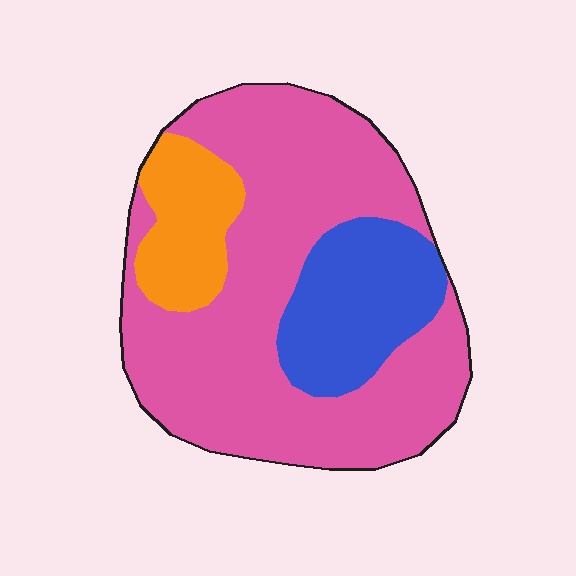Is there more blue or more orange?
Blue.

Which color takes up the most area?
Pink, at roughly 65%.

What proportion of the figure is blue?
Blue takes up between a sixth and a third of the figure.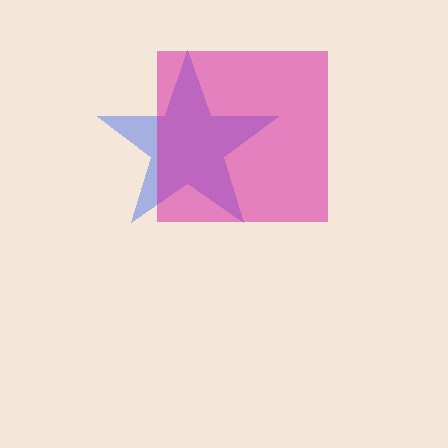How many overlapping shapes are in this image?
There are 2 overlapping shapes in the image.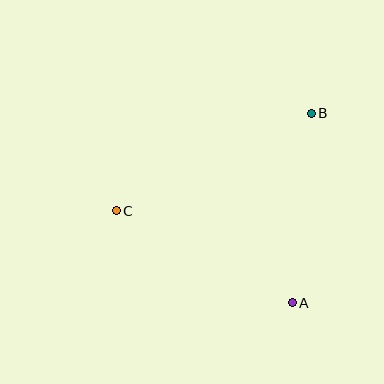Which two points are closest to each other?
Points A and B are closest to each other.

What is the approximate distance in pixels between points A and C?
The distance between A and C is approximately 198 pixels.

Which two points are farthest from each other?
Points B and C are farthest from each other.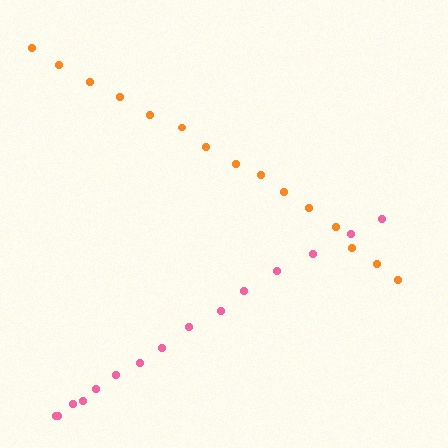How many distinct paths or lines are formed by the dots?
There are 2 distinct paths.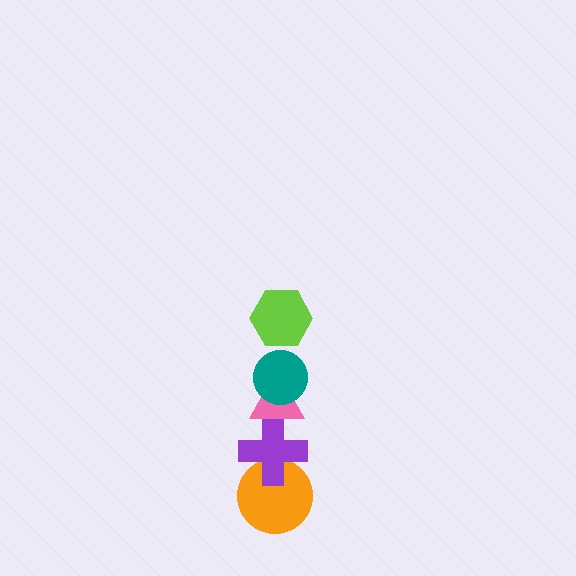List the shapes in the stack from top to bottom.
From top to bottom: the lime hexagon, the teal circle, the pink triangle, the purple cross, the orange circle.